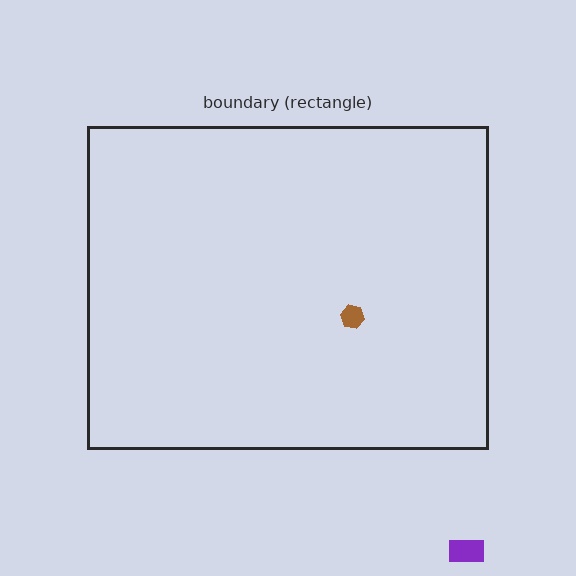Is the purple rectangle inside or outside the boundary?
Outside.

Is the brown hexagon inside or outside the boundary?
Inside.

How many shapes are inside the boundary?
1 inside, 1 outside.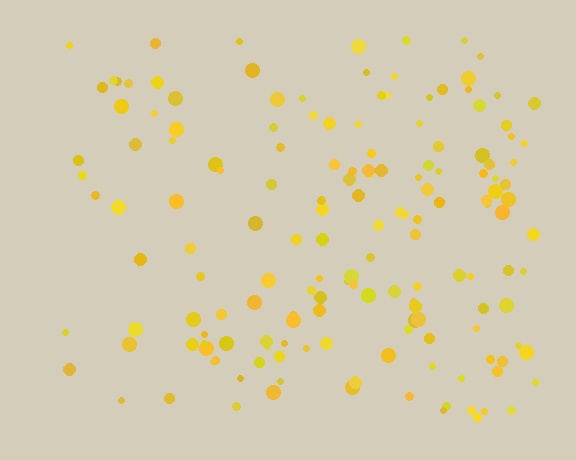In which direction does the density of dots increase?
From left to right, with the right side densest.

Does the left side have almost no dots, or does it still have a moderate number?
Still a moderate number, just noticeably fewer than the right.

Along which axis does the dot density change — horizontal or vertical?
Horizontal.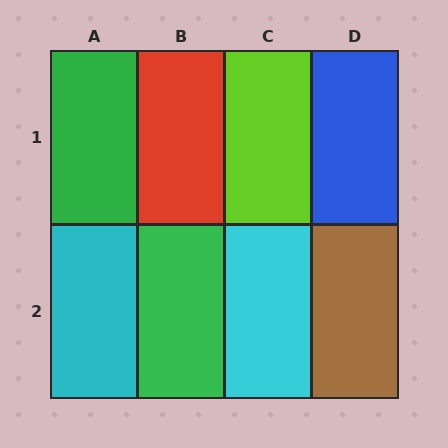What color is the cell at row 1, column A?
Green.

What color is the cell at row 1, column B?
Red.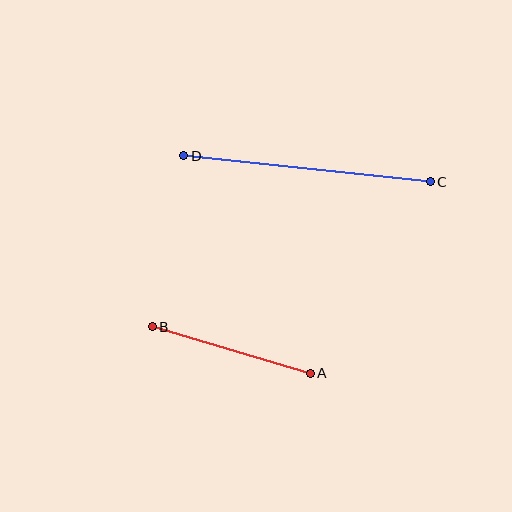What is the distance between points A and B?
The distance is approximately 165 pixels.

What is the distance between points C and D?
The distance is approximately 248 pixels.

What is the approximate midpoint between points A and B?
The midpoint is at approximately (231, 350) pixels.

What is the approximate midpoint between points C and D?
The midpoint is at approximately (307, 169) pixels.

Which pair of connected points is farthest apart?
Points C and D are farthest apart.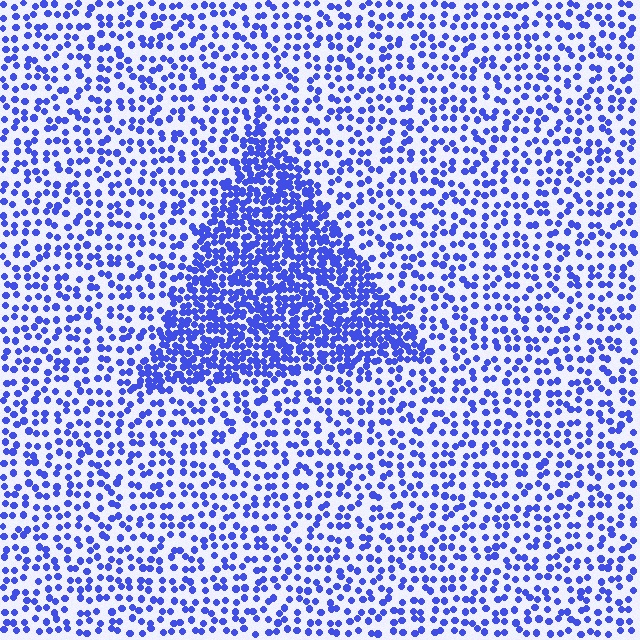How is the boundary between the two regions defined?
The boundary is defined by a change in element density (approximately 2.3x ratio). All elements are the same color, size, and shape.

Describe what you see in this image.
The image contains small blue elements arranged at two different densities. A triangle-shaped region is visible where the elements are more densely packed than the surrounding area.